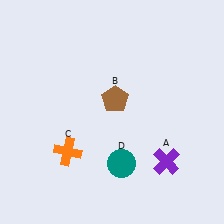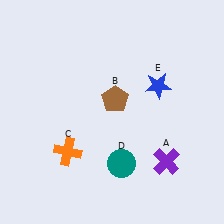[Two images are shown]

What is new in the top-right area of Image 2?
A blue star (E) was added in the top-right area of Image 2.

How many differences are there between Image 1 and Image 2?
There is 1 difference between the two images.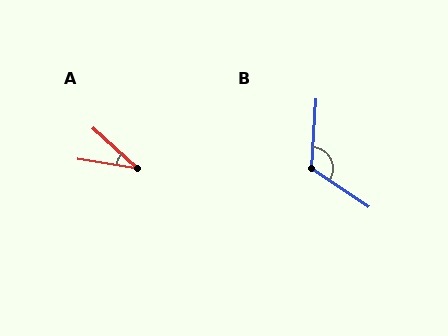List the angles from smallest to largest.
A (33°), B (120°).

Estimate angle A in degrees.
Approximately 33 degrees.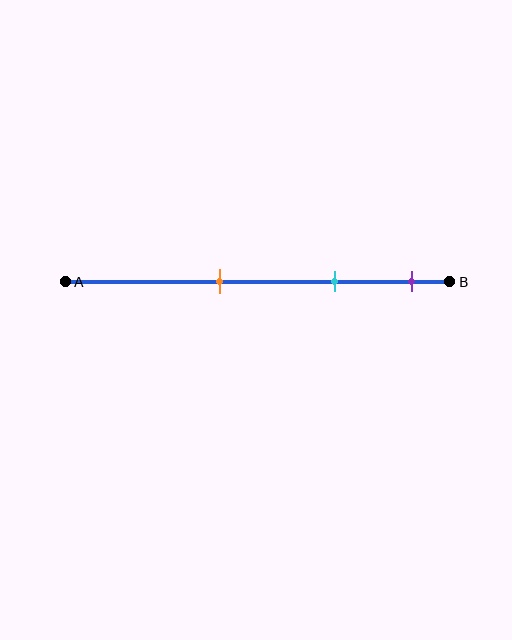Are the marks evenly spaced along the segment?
Yes, the marks are approximately evenly spaced.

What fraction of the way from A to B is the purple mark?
The purple mark is approximately 90% (0.9) of the way from A to B.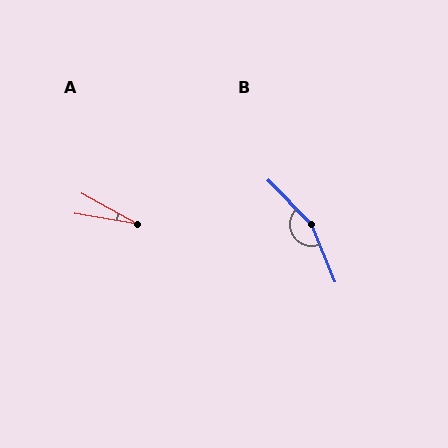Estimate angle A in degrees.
Approximately 19 degrees.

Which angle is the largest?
B, at approximately 158 degrees.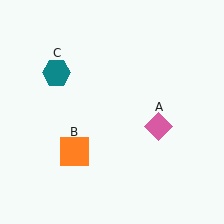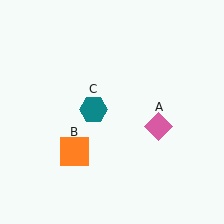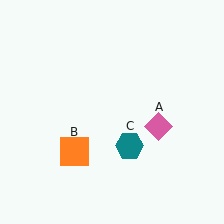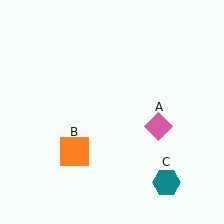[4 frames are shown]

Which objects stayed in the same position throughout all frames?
Pink diamond (object A) and orange square (object B) remained stationary.